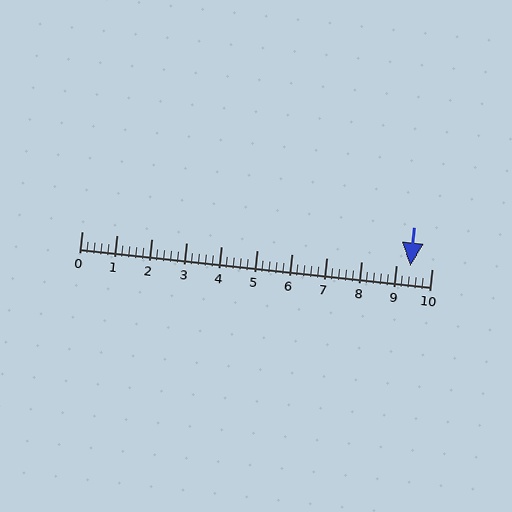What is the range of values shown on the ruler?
The ruler shows values from 0 to 10.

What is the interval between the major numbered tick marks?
The major tick marks are spaced 1 units apart.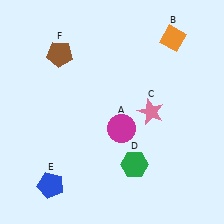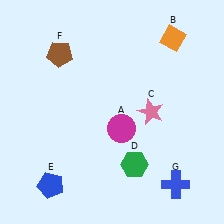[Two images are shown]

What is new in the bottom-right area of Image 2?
A blue cross (G) was added in the bottom-right area of Image 2.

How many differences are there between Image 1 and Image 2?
There is 1 difference between the two images.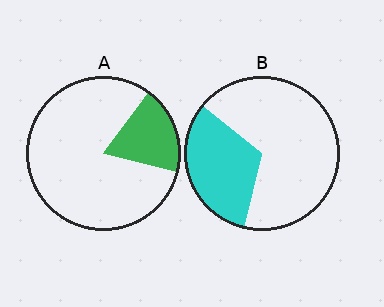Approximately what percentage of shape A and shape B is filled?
A is approximately 20% and B is approximately 30%.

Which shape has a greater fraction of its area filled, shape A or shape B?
Shape B.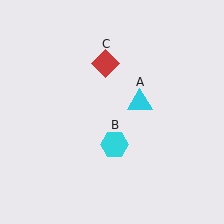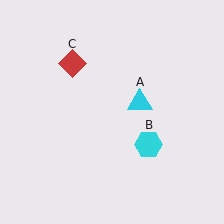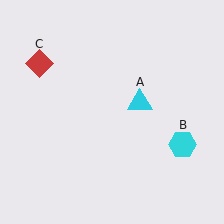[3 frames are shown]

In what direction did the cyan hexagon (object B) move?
The cyan hexagon (object B) moved right.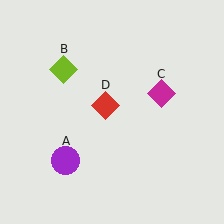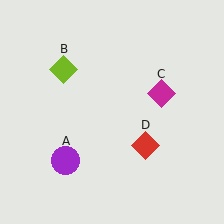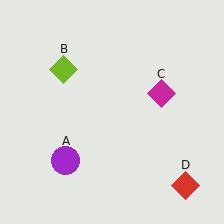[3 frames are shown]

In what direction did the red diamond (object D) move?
The red diamond (object D) moved down and to the right.